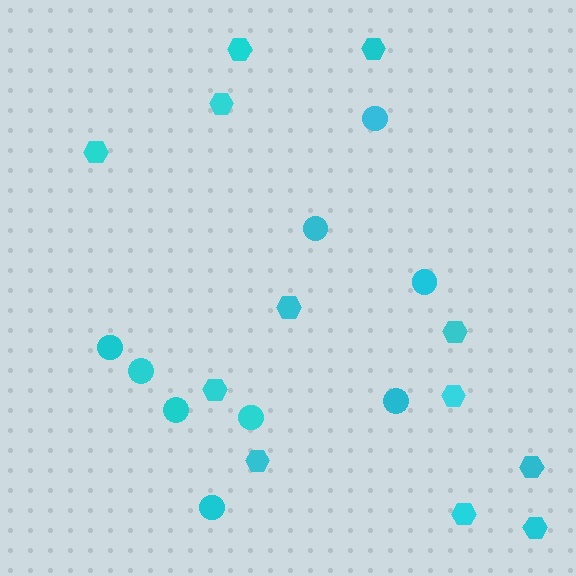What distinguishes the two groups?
There are 2 groups: one group of circles (9) and one group of hexagons (12).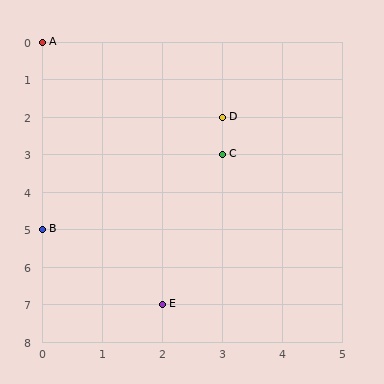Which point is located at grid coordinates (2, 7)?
Point E is at (2, 7).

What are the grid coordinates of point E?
Point E is at grid coordinates (2, 7).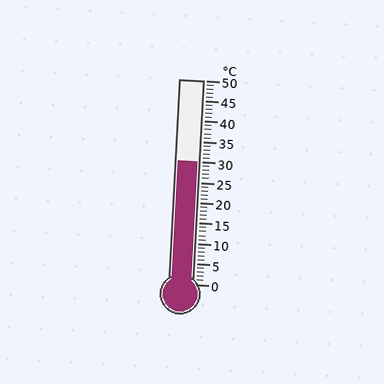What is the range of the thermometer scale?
The thermometer scale ranges from 0°C to 50°C.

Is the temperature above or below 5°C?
The temperature is above 5°C.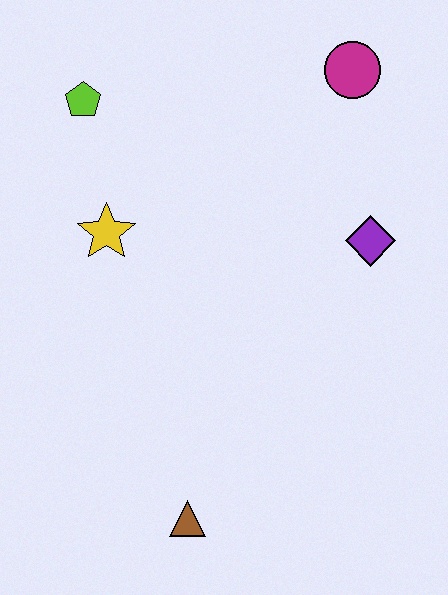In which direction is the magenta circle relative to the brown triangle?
The magenta circle is above the brown triangle.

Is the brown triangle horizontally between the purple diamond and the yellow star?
Yes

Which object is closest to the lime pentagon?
The yellow star is closest to the lime pentagon.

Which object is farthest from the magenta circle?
The brown triangle is farthest from the magenta circle.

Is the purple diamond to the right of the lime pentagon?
Yes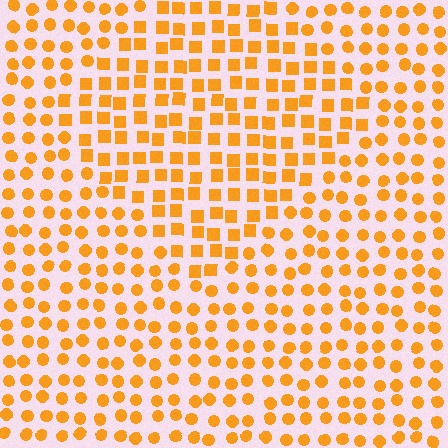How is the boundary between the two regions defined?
The boundary is defined by a change in element shape: squares inside vs. circles outside. All elements share the same color and spacing.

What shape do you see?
I see a diamond.